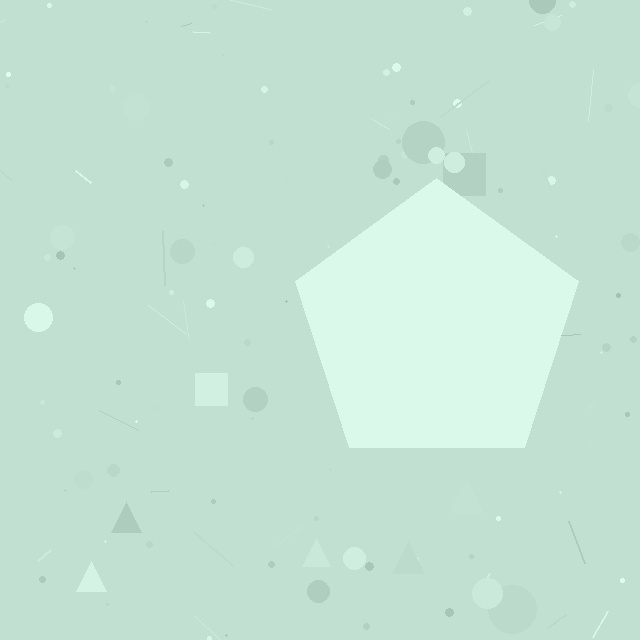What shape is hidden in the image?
A pentagon is hidden in the image.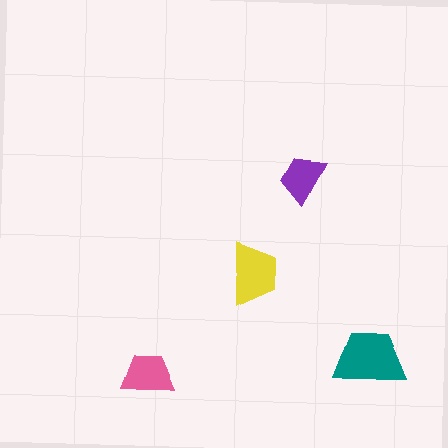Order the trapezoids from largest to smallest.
the teal one, the yellow one, the pink one, the purple one.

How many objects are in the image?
There are 4 objects in the image.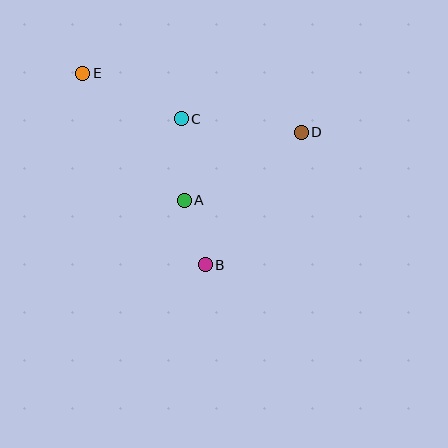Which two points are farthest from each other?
Points B and E are farthest from each other.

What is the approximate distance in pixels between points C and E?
The distance between C and E is approximately 108 pixels.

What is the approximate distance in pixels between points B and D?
The distance between B and D is approximately 164 pixels.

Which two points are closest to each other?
Points A and B are closest to each other.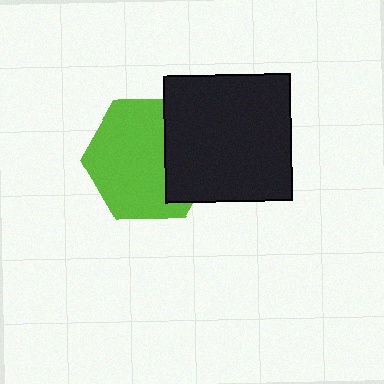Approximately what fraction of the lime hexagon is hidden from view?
Roughly 32% of the lime hexagon is hidden behind the black square.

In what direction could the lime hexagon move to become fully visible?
The lime hexagon could move left. That would shift it out from behind the black square entirely.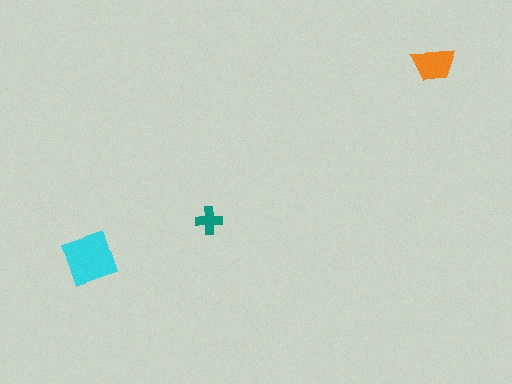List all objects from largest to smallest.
The cyan diamond, the orange trapezoid, the teal cross.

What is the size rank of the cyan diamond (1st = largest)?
1st.